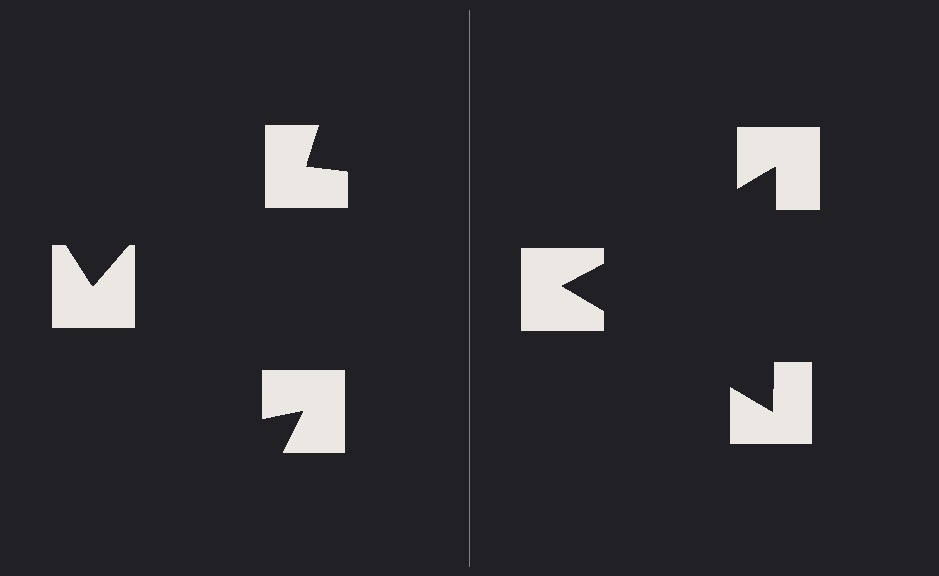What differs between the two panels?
The notched squares are positioned identically on both sides; only the wedge orientations differ. On the right they align to a triangle; on the left they are misaligned.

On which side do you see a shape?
An illusory triangle appears on the right side. On the left side the wedge cuts are rotated, so no coherent shape forms.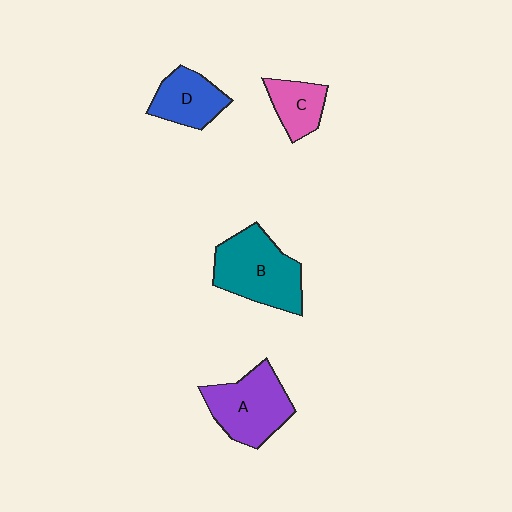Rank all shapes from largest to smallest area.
From largest to smallest: B (teal), A (purple), D (blue), C (pink).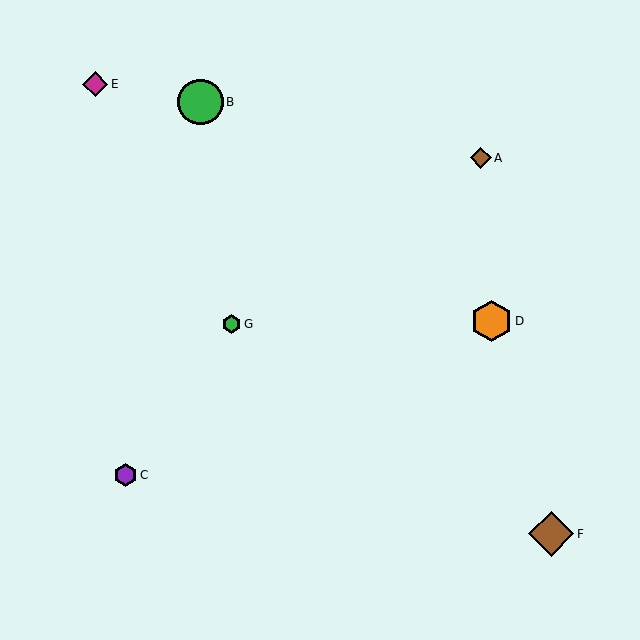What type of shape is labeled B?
Shape B is a green circle.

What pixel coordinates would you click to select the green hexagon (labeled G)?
Click at (231, 324) to select the green hexagon G.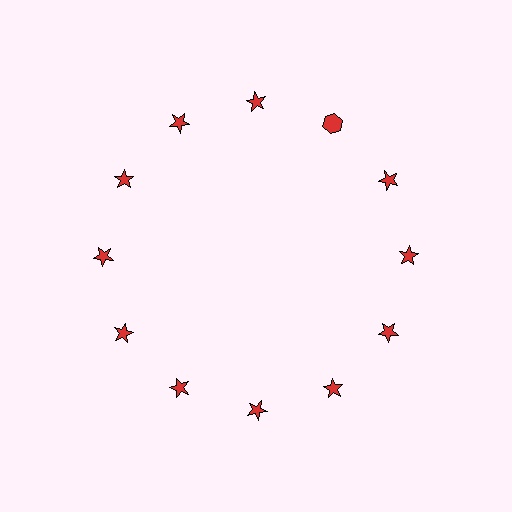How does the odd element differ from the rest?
It has a different shape: hexagon instead of star.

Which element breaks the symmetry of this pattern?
The red hexagon at roughly the 1 o'clock position breaks the symmetry. All other shapes are red stars.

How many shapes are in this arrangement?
There are 12 shapes arranged in a ring pattern.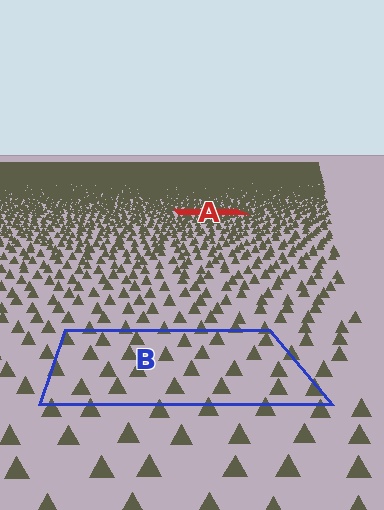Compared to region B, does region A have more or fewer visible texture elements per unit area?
Region A has more texture elements per unit area — they are packed more densely because it is farther away.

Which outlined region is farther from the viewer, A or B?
Region A is farther from the viewer — the texture elements inside it appear smaller and more densely packed.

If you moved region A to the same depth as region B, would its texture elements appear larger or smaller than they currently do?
They would appear larger. At a closer depth, the same texture elements are projected at a bigger on-screen size.